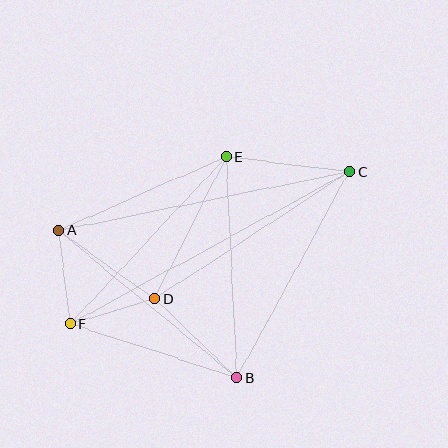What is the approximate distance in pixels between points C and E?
The distance between C and E is approximately 124 pixels.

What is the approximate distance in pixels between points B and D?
The distance between B and D is approximately 114 pixels.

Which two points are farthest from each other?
Points C and F are farthest from each other.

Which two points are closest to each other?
Points D and F are closest to each other.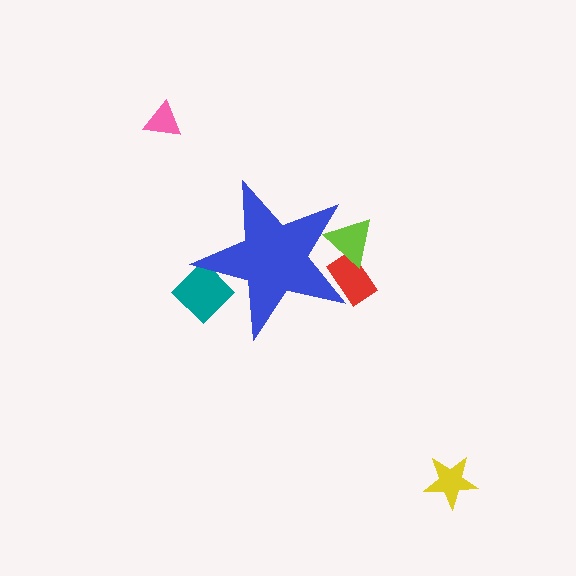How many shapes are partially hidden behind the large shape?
3 shapes are partially hidden.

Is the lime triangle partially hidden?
Yes, the lime triangle is partially hidden behind the blue star.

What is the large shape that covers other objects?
A blue star.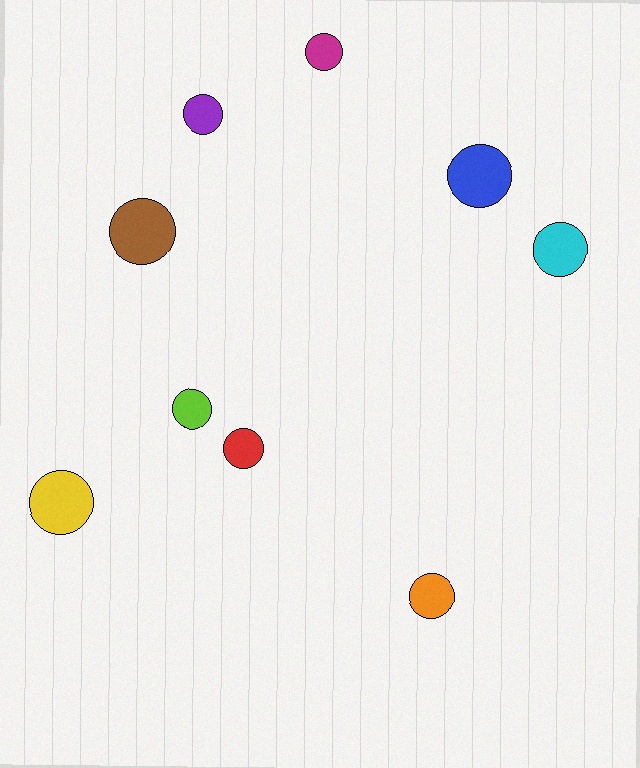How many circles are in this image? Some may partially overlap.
There are 9 circles.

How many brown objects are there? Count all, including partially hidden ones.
There is 1 brown object.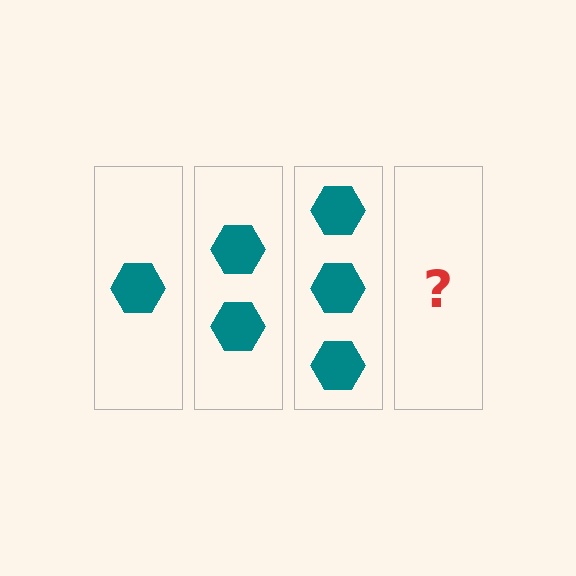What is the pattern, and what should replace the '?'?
The pattern is that each step adds one more hexagon. The '?' should be 4 hexagons.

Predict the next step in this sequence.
The next step is 4 hexagons.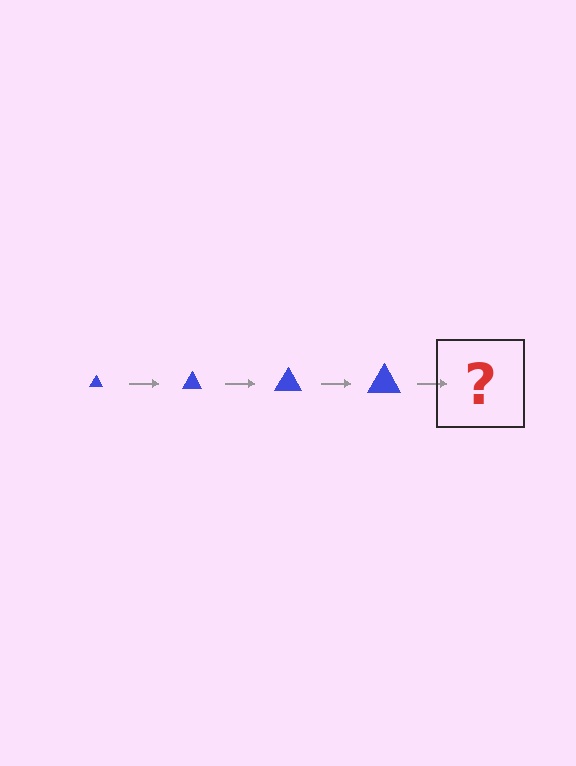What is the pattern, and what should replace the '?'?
The pattern is that the triangle gets progressively larger each step. The '?' should be a blue triangle, larger than the previous one.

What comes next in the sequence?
The next element should be a blue triangle, larger than the previous one.